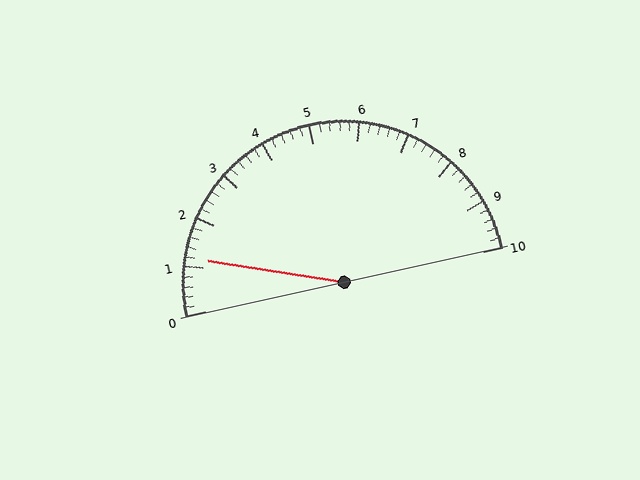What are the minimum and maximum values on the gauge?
The gauge ranges from 0 to 10.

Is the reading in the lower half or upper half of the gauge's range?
The reading is in the lower half of the range (0 to 10).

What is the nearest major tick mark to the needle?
The nearest major tick mark is 1.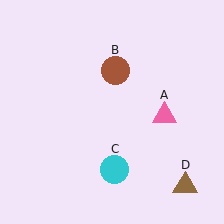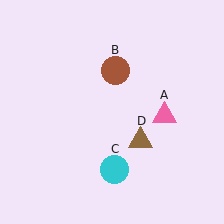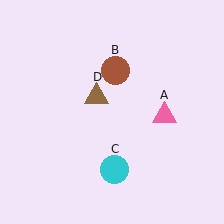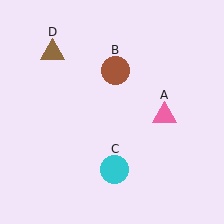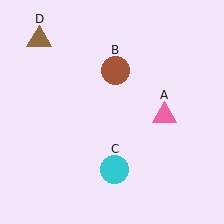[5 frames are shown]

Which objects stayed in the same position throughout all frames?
Pink triangle (object A) and brown circle (object B) and cyan circle (object C) remained stationary.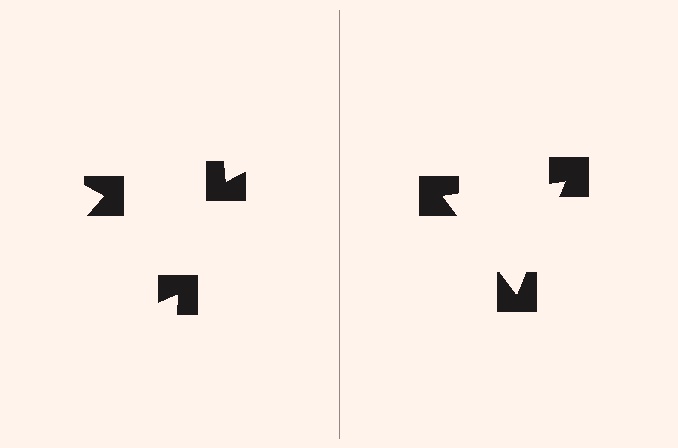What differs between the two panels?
The notched squares are positioned identically on both sides; only the wedge orientations differ. On the right they align to a triangle; on the left they are misaligned.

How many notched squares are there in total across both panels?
6 — 3 on each side.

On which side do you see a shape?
An illusory triangle appears on the right side. On the left side the wedge cuts are rotated, so no coherent shape forms.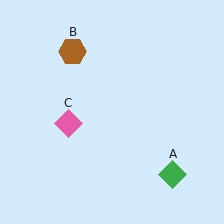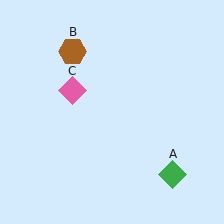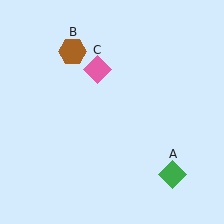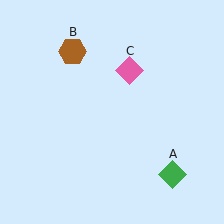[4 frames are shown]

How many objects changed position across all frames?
1 object changed position: pink diamond (object C).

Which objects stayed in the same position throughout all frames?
Green diamond (object A) and brown hexagon (object B) remained stationary.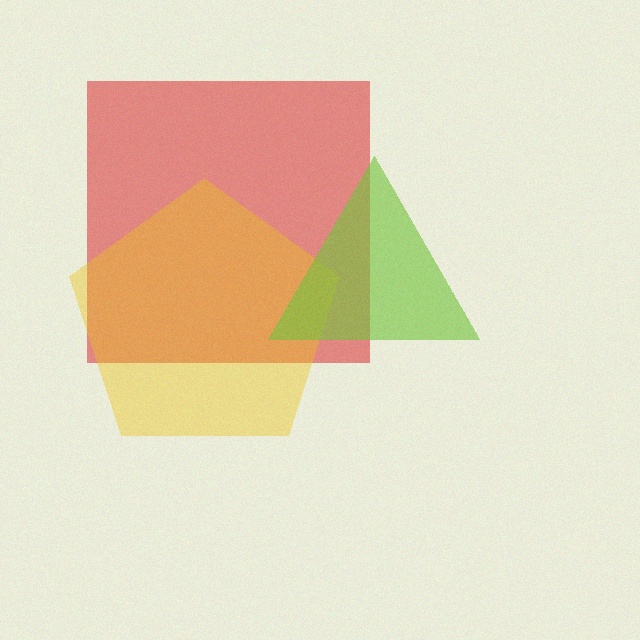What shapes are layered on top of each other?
The layered shapes are: a red square, a yellow pentagon, a lime triangle.